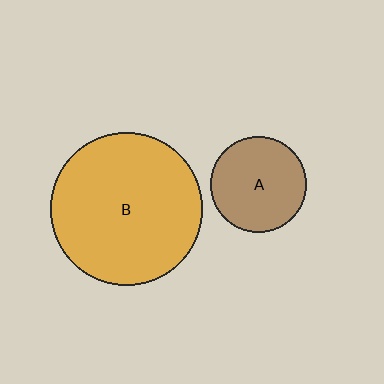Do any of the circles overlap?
No, none of the circles overlap.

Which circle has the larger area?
Circle B (orange).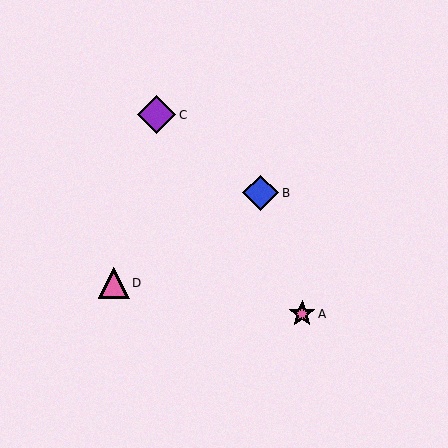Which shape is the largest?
The purple diamond (labeled C) is the largest.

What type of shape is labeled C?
Shape C is a purple diamond.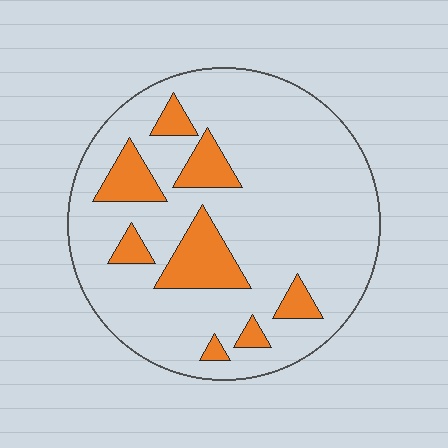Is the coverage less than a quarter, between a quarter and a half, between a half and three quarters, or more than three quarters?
Less than a quarter.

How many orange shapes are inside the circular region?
8.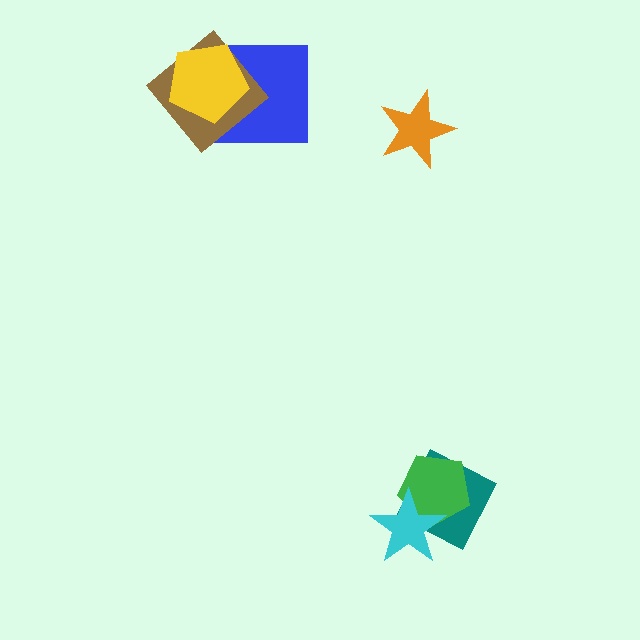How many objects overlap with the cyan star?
2 objects overlap with the cyan star.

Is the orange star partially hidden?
No, no other shape covers it.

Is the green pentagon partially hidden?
Yes, it is partially covered by another shape.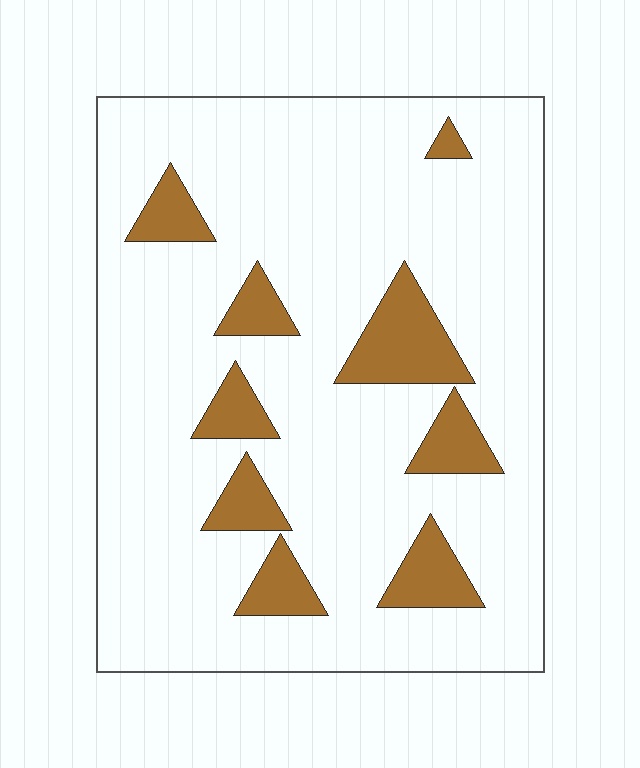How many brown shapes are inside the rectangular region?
9.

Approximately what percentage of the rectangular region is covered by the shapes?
Approximately 15%.